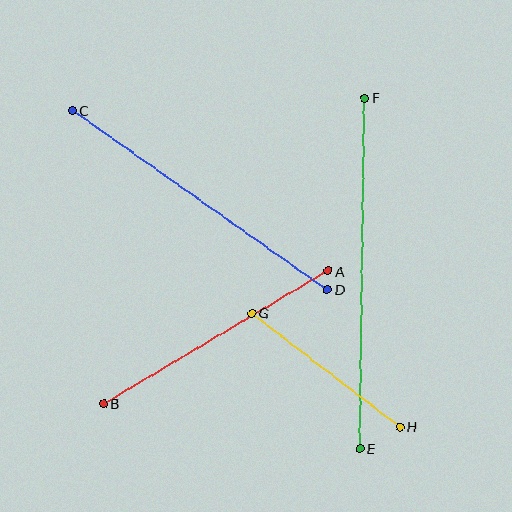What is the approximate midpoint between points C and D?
The midpoint is at approximately (200, 200) pixels.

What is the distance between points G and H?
The distance is approximately 187 pixels.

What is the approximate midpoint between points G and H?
The midpoint is at approximately (326, 370) pixels.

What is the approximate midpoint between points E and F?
The midpoint is at approximately (362, 273) pixels.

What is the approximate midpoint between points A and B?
The midpoint is at approximately (216, 337) pixels.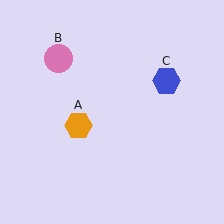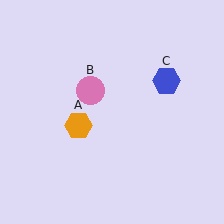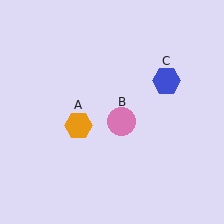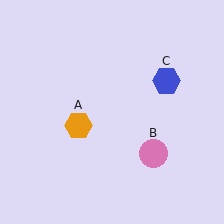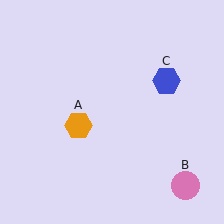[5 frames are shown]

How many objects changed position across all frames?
1 object changed position: pink circle (object B).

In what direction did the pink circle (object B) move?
The pink circle (object B) moved down and to the right.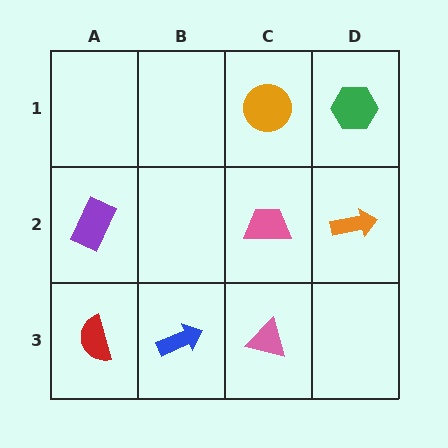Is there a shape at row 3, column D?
No, that cell is empty.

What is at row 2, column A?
A purple rectangle.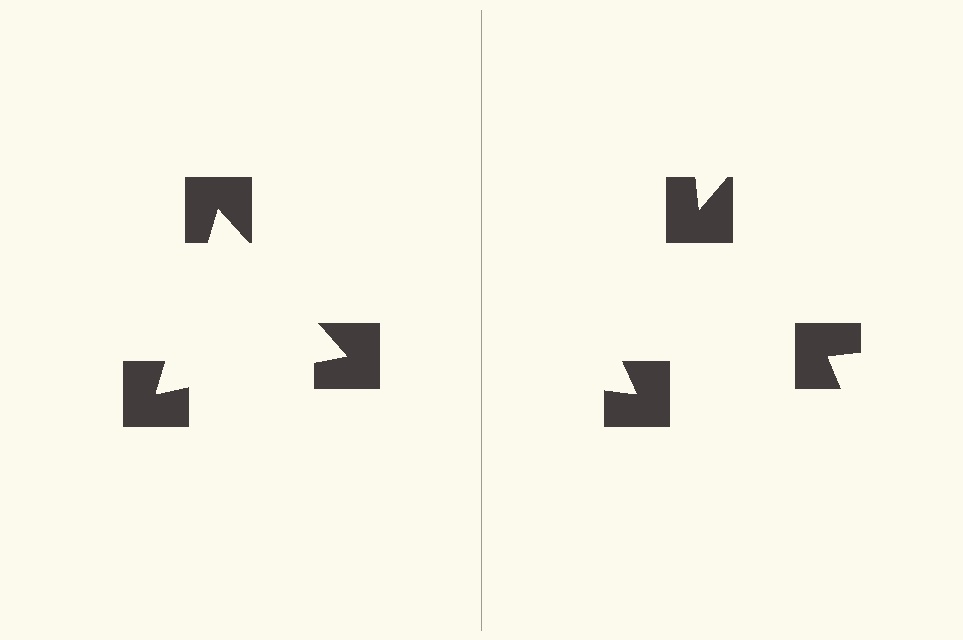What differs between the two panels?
The notched squares are positioned identically on both sides; only the wedge orientations differ. On the left they align to a triangle; on the right they are misaligned.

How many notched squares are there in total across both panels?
6 — 3 on each side.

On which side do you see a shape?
An illusory triangle appears on the left side. On the right side the wedge cuts are rotated, so no coherent shape forms.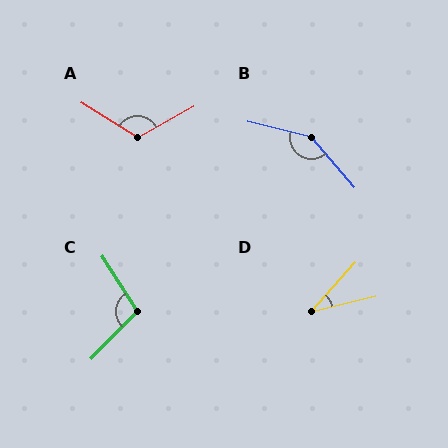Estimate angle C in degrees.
Approximately 103 degrees.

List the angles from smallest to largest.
D (34°), C (103°), A (119°), B (145°).